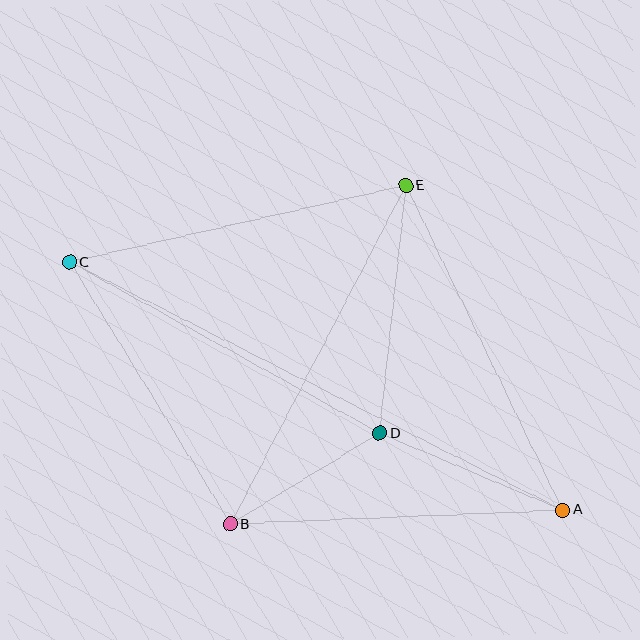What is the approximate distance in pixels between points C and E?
The distance between C and E is approximately 345 pixels.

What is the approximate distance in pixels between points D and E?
The distance between D and E is approximately 249 pixels.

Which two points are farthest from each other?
Points A and C are farthest from each other.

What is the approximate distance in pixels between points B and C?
The distance between B and C is approximately 308 pixels.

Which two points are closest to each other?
Points B and D are closest to each other.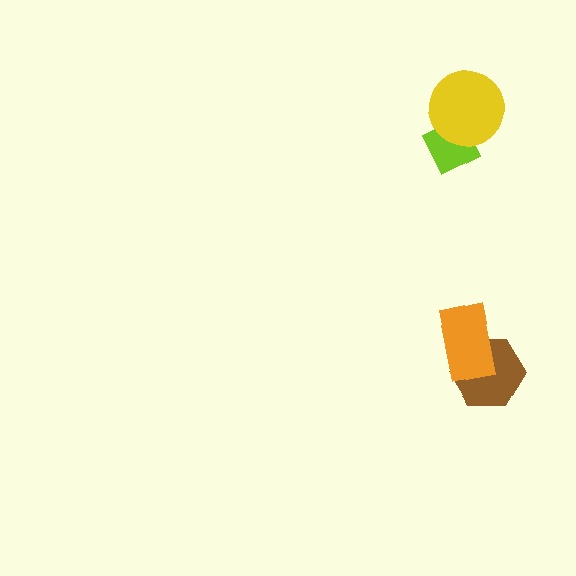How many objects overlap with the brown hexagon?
1 object overlaps with the brown hexagon.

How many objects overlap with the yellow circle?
1 object overlaps with the yellow circle.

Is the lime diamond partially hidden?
Yes, it is partially covered by another shape.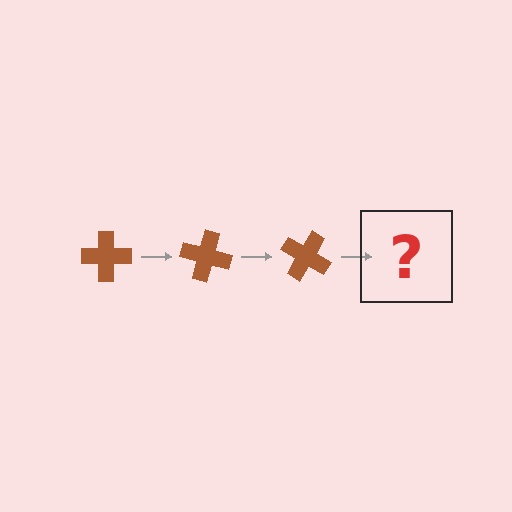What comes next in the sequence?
The next element should be a brown cross rotated 45 degrees.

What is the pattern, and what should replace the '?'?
The pattern is that the cross rotates 15 degrees each step. The '?' should be a brown cross rotated 45 degrees.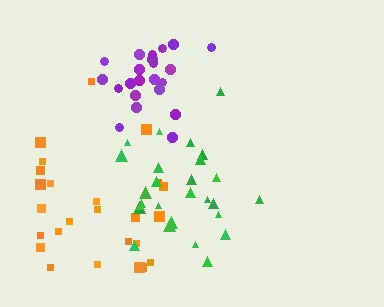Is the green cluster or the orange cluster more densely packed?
Green.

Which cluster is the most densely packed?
Purple.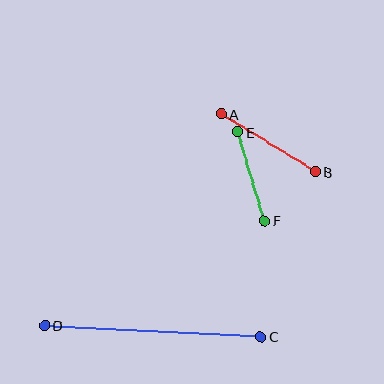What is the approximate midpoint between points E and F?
The midpoint is at approximately (251, 176) pixels.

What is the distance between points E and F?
The distance is approximately 93 pixels.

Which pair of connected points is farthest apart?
Points C and D are farthest apart.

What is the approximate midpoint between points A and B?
The midpoint is at approximately (268, 143) pixels.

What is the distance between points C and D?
The distance is approximately 216 pixels.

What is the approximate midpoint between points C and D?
The midpoint is at approximately (153, 331) pixels.